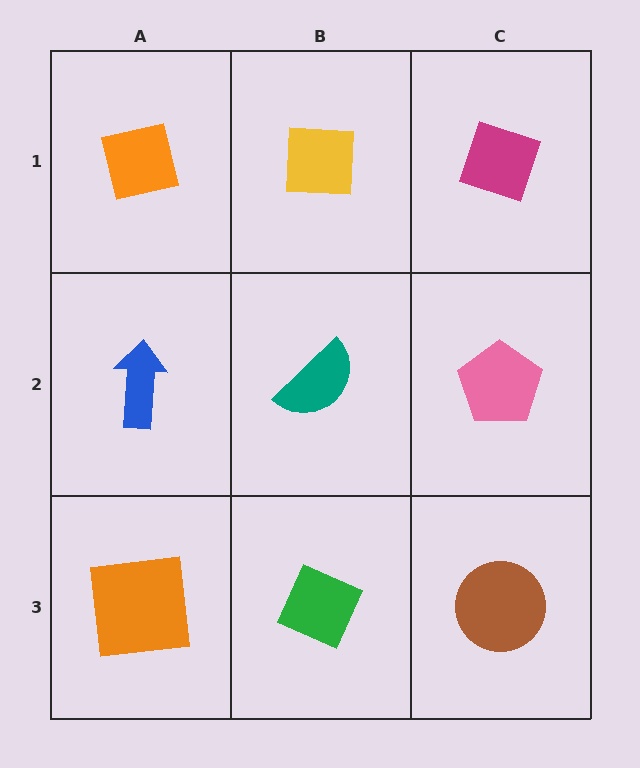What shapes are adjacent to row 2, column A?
An orange square (row 1, column A), an orange square (row 3, column A), a teal semicircle (row 2, column B).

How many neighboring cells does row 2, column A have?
3.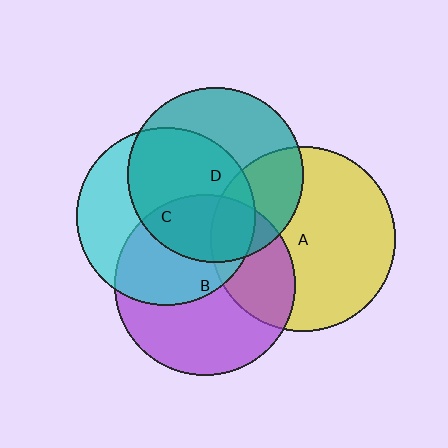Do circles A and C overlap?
Yes.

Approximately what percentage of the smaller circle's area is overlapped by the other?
Approximately 15%.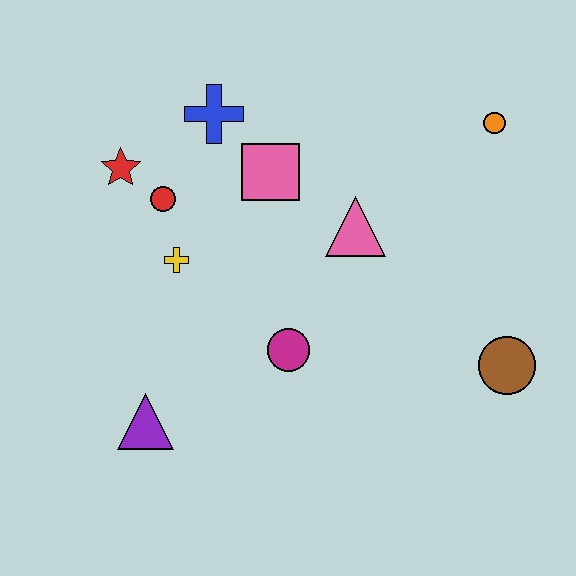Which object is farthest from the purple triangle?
The orange circle is farthest from the purple triangle.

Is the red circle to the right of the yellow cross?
No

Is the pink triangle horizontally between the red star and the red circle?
No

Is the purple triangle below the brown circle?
Yes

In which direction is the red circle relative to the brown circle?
The red circle is to the left of the brown circle.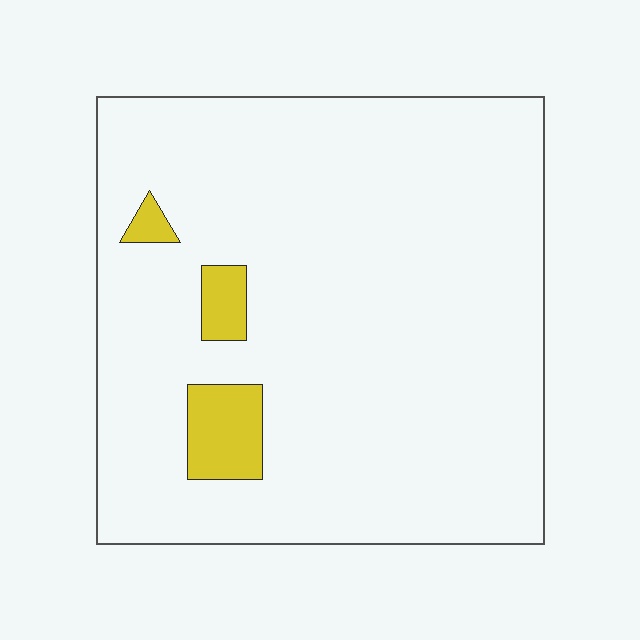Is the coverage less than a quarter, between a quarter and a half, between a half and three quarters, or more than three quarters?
Less than a quarter.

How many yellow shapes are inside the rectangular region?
3.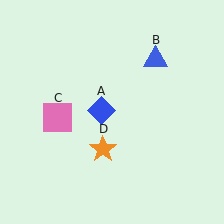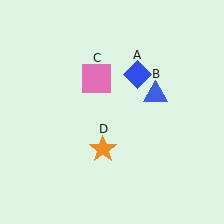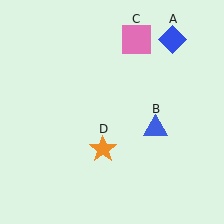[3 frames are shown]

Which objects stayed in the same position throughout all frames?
Orange star (object D) remained stationary.